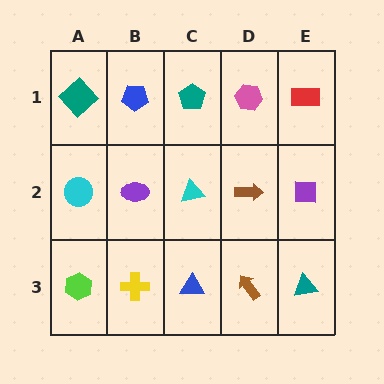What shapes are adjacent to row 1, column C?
A cyan triangle (row 2, column C), a blue pentagon (row 1, column B), a pink hexagon (row 1, column D).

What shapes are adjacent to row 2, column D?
A pink hexagon (row 1, column D), a brown arrow (row 3, column D), a cyan triangle (row 2, column C), a purple square (row 2, column E).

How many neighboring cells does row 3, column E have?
2.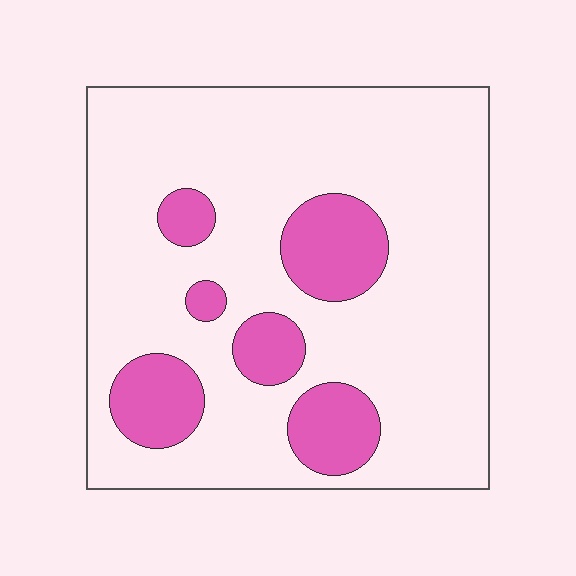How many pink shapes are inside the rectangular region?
6.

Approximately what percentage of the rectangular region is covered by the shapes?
Approximately 20%.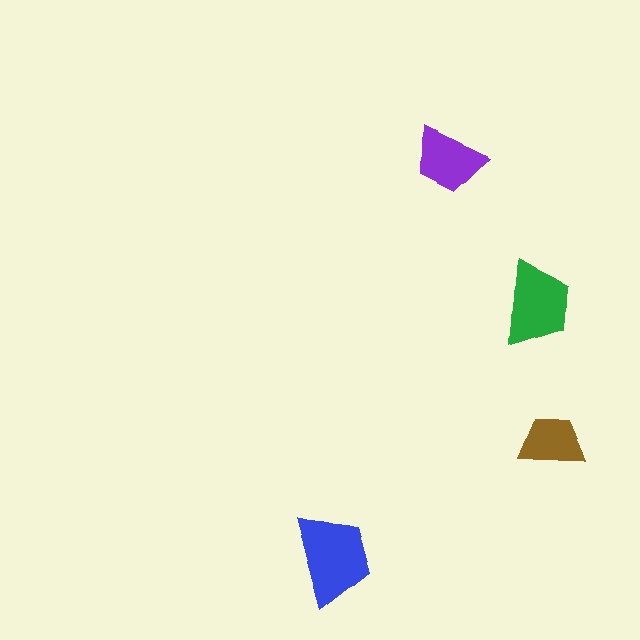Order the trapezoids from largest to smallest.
the blue one, the green one, the purple one, the brown one.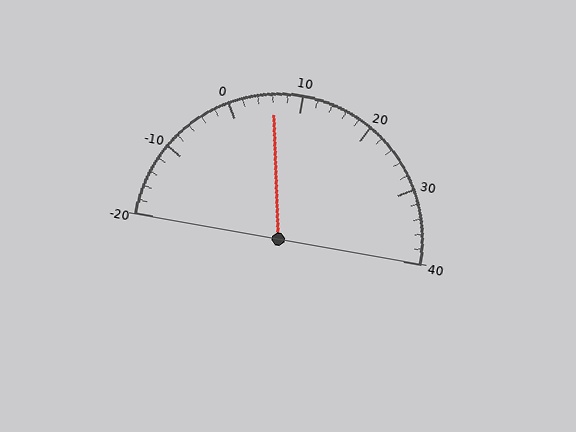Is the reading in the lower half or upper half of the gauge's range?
The reading is in the lower half of the range (-20 to 40).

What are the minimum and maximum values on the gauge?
The gauge ranges from -20 to 40.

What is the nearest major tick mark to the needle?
The nearest major tick mark is 10.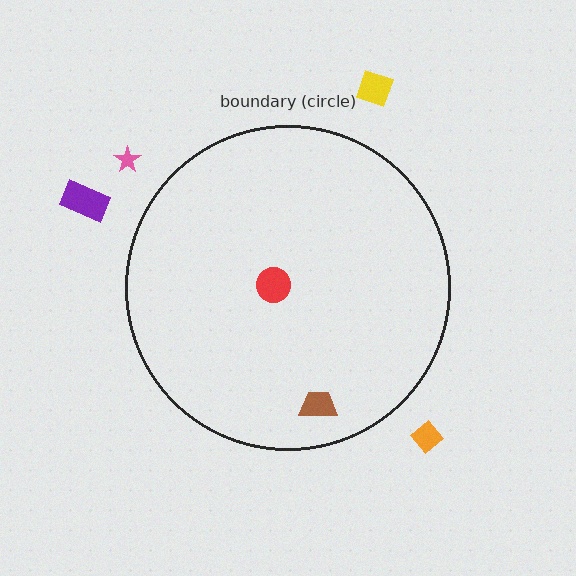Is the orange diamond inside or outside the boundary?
Outside.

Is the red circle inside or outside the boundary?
Inside.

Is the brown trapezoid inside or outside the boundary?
Inside.